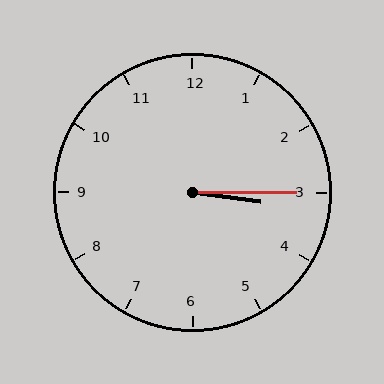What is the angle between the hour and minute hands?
Approximately 8 degrees.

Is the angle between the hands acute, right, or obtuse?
It is acute.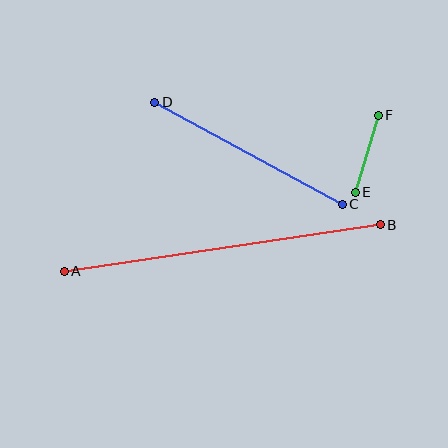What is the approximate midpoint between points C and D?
The midpoint is at approximately (248, 153) pixels.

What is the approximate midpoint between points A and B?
The midpoint is at approximately (222, 248) pixels.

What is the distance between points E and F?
The distance is approximately 80 pixels.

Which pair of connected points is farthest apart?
Points A and B are farthest apart.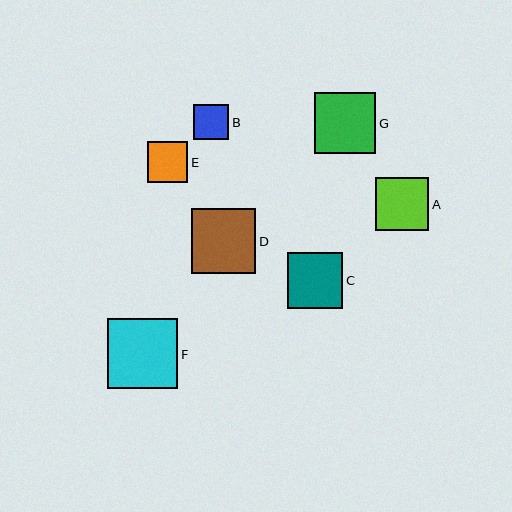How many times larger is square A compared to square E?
Square A is approximately 1.3 times the size of square E.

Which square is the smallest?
Square B is the smallest with a size of approximately 35 pixels.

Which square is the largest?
Square F is the largest with a size of approximately 70 pixels.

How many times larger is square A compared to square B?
Square A is approximately 1.5 times the size of square B.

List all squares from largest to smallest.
From largest to smallest: F, D, G, C, A, E, B.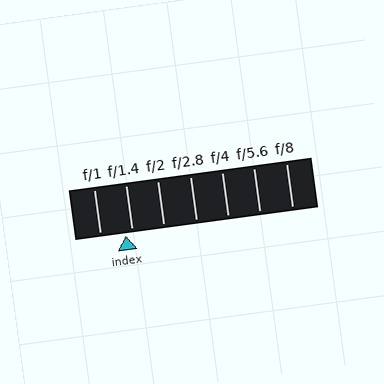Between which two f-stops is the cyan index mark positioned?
The index mark is between f/1 and f/1.4.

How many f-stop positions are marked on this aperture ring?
There are 7 f-stop positions marked.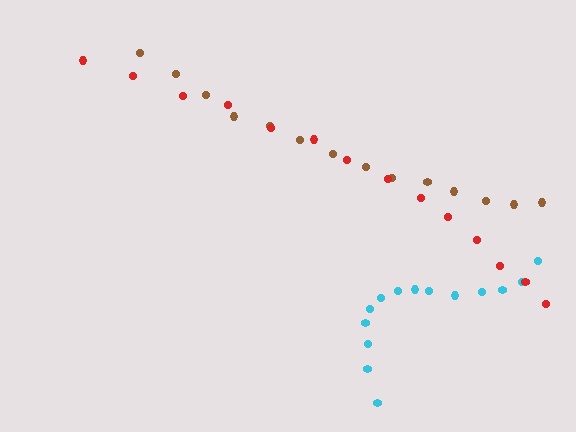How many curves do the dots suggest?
There are 3 distinct paths.